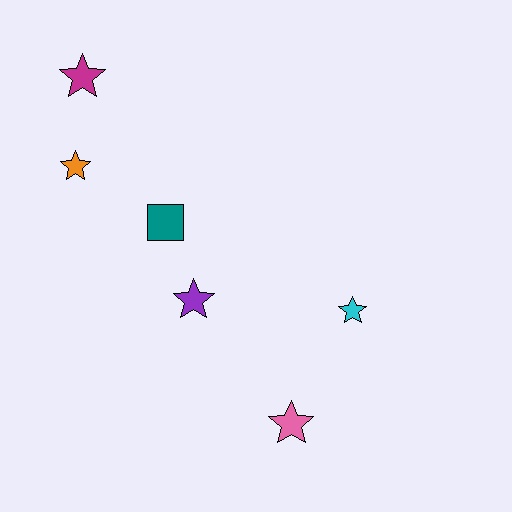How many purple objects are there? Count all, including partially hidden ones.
There is 1 purple object.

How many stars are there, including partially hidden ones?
There are 5 stars.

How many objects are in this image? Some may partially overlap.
There are 6 objects.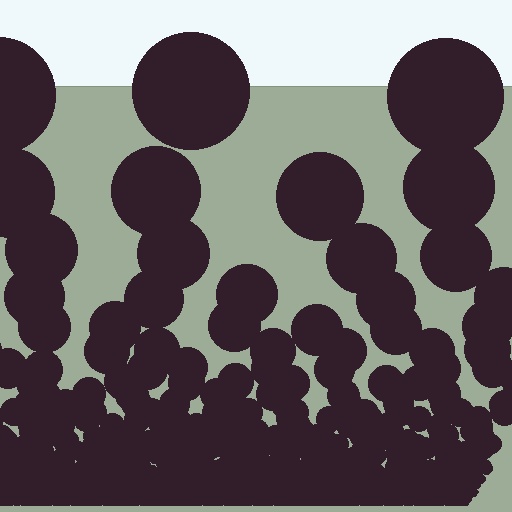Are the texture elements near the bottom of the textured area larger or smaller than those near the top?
Smaller. The gradient is inverted — elements near the bottom are smaller and denser.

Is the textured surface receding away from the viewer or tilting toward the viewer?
The surface appears to tilt toward the viewer. Texture elements get larger and sparser toward the top.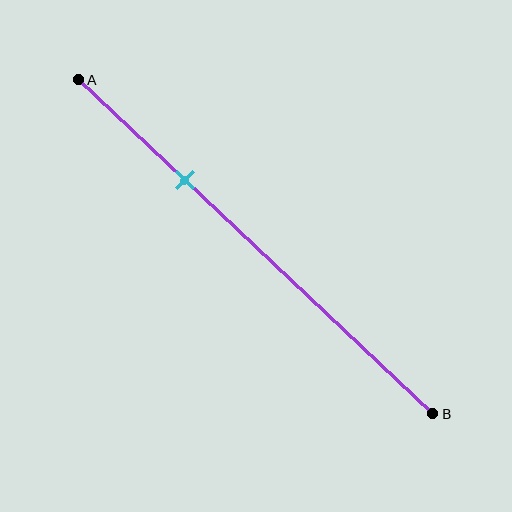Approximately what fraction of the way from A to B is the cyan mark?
The cyan mark is approximately 30% of the way from A to B.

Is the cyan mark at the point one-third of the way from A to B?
No, the mark is at about 30% from A, not at the 33% one-third point.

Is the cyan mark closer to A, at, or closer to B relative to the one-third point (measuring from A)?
The cyan mark is closer to point A than the one-third point of segment AB.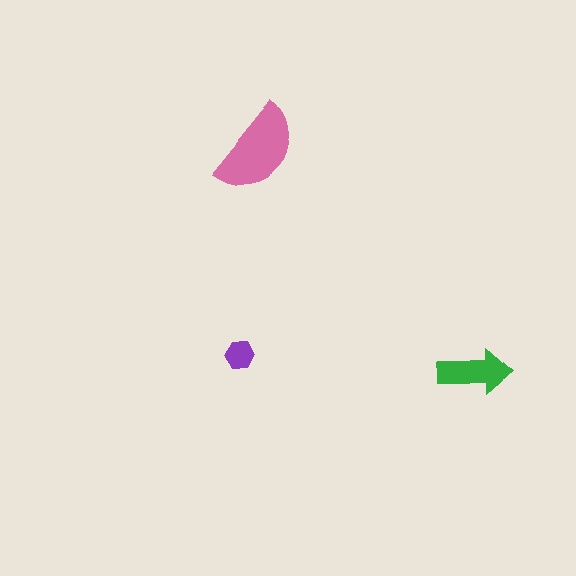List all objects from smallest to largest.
The purple hexagon, the green arrow, the pink semicircle.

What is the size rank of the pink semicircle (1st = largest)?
1st.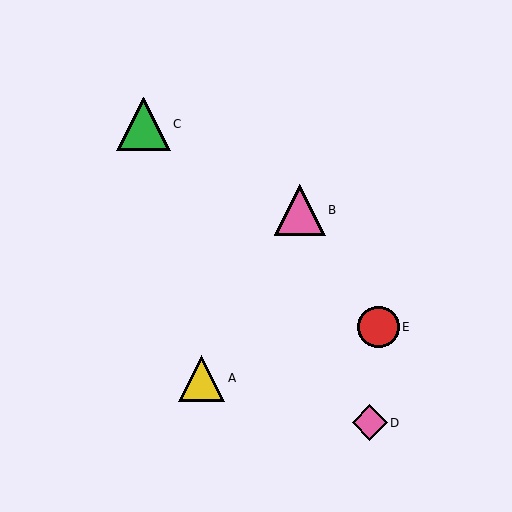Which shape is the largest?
The green triangle (labeled C) is the largest.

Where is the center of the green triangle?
The center of the green triangle is at (144, 124).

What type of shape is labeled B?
Shape B is a pink triangle.